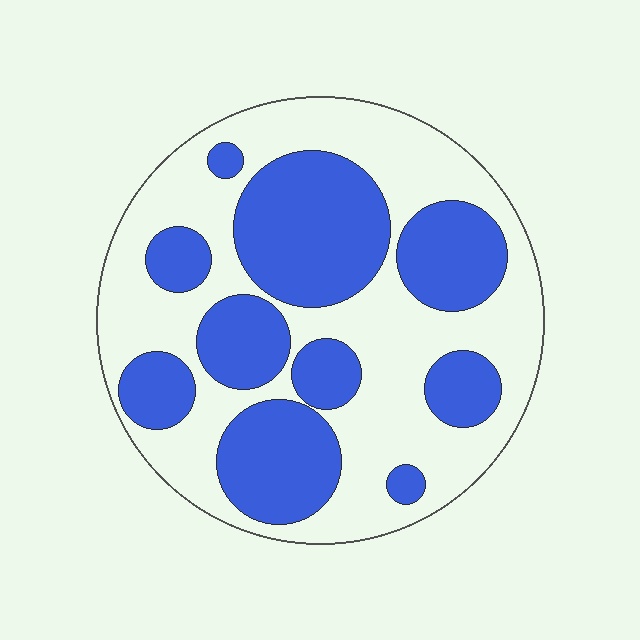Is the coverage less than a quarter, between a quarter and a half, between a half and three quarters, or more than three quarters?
Between a quarter and a half.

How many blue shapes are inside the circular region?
10.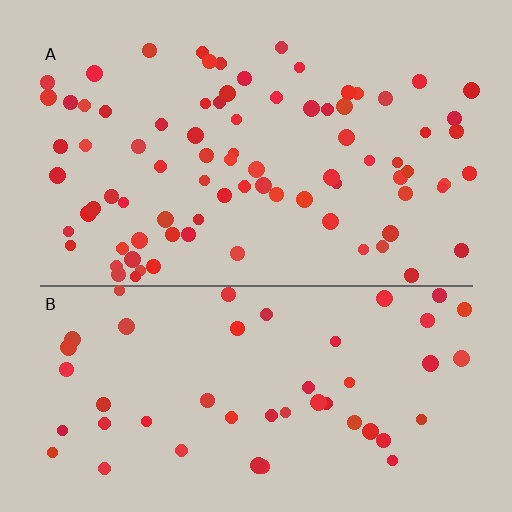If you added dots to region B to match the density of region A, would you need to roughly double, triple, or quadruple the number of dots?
Approximately double.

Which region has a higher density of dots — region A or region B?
A (the top).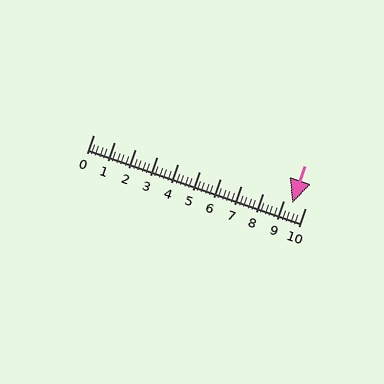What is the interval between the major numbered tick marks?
The major tick marks are spaced 1 units apart.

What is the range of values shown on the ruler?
The ruler shows values from 0 to 10.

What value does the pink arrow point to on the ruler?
The pink arrow points to approximately 9.4.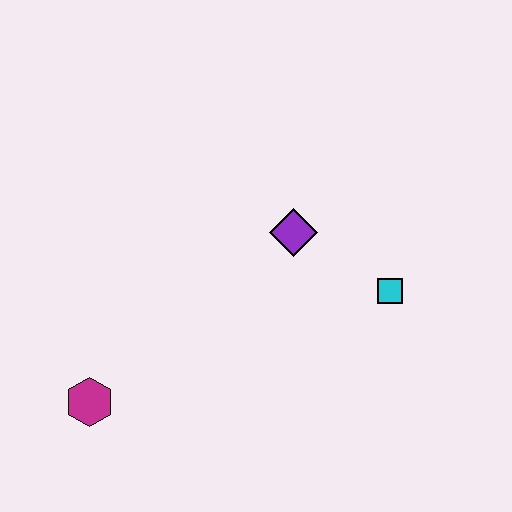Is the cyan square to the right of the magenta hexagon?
Yes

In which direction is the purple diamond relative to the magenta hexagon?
The purple diamond is to the right of the magenta hexagon.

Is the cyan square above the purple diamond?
No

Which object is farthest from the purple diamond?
The magenta hexagon is farthest from the purple diamond.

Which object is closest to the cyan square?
The purple diamond is closest to the cyan square.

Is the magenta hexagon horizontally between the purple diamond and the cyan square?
No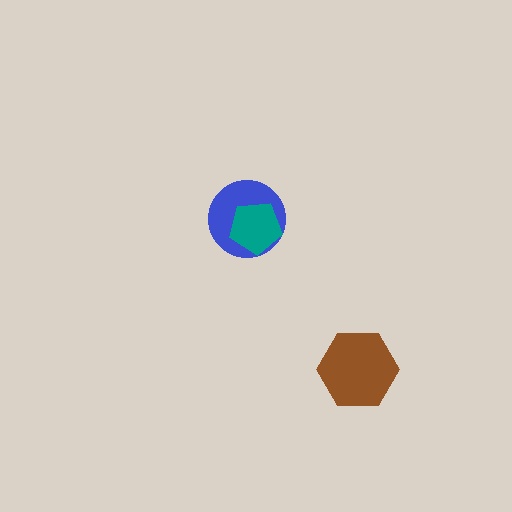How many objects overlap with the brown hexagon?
0 objects overlap with the brown hexagon.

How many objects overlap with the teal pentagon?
1 object overlaps with the teal pentagon.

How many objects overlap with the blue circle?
1 object overlaps with the blue circle.